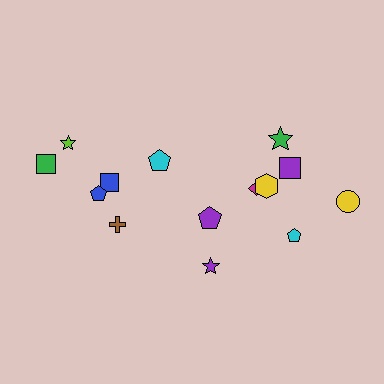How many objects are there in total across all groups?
There are 14 objects.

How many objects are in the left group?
There are 6 objects.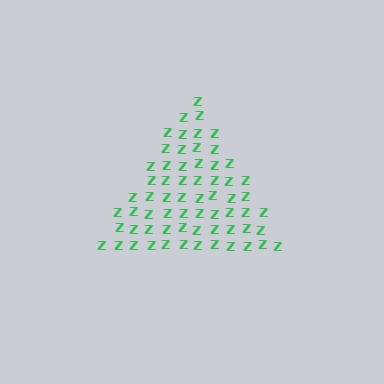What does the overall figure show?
The overall figure shows a triangle.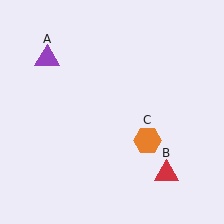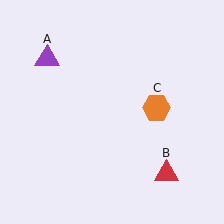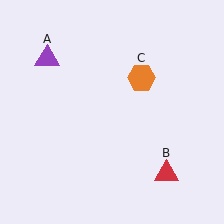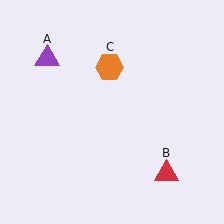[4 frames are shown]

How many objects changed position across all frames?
1 object changed position: orange hexagon (object C).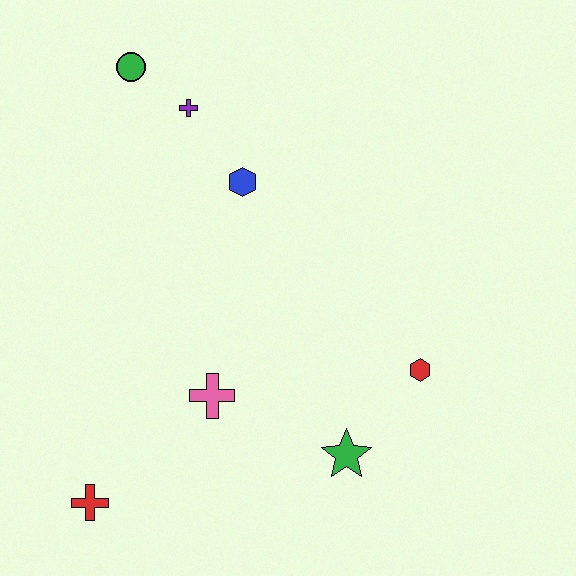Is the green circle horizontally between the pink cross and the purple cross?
No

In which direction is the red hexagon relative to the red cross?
The red hexagon is to the right of the red cross.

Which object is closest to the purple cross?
The green circle is closest to the purple cross.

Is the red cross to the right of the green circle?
No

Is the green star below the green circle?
Yes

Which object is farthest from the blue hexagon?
The red cross is farthest from the blue hexagon.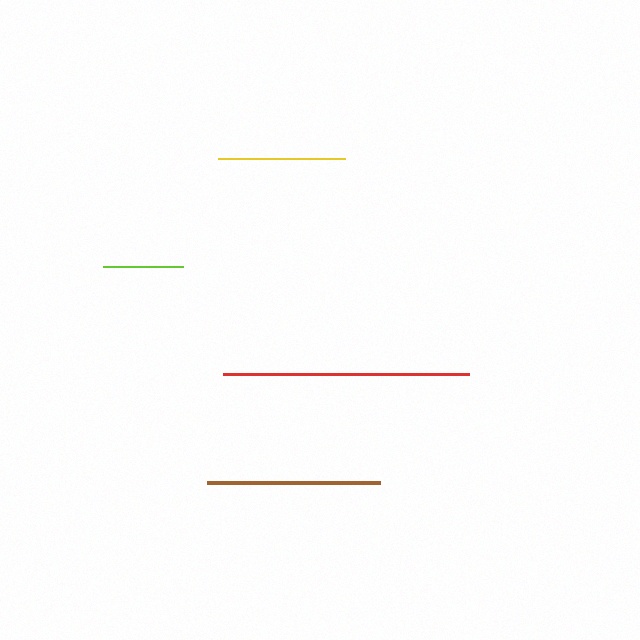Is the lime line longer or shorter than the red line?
The red line is longer than the lime line.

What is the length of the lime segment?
The lime segment is approximately 80 pixels long.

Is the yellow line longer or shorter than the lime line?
The yellow line is longer than the lime line.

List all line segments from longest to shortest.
From longest to shortest: red, brown, yellow, lime.